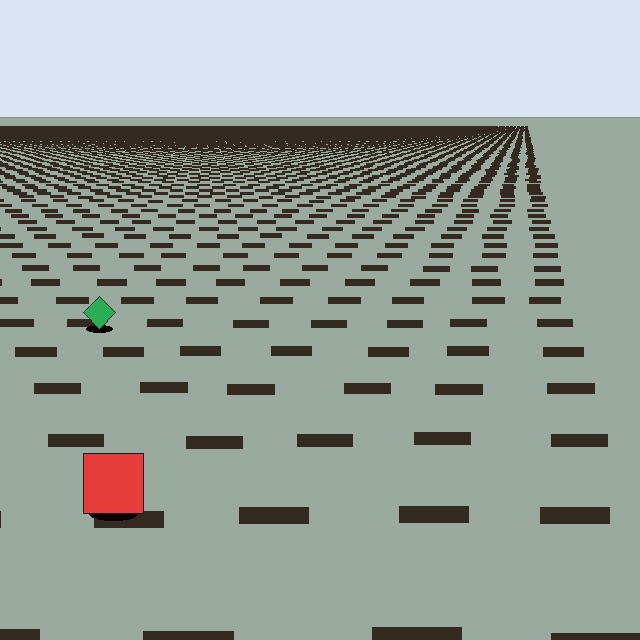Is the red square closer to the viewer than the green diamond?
Yes. The red square is closer — you can tell from the texture gradient: the ground texture is coarser near it.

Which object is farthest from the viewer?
The green diamond is farthest from the viewer. It appears smaller and the ground texture around it is denser.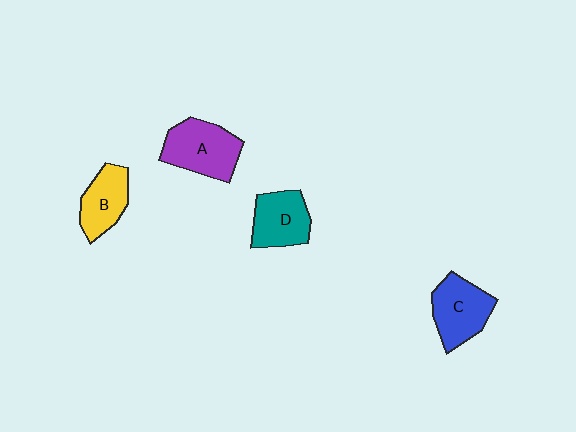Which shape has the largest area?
Shape A (purple).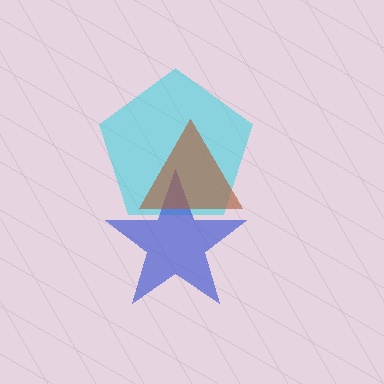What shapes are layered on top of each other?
The layered shapes are: a cyan pentagon, a blue star, a brown triangle.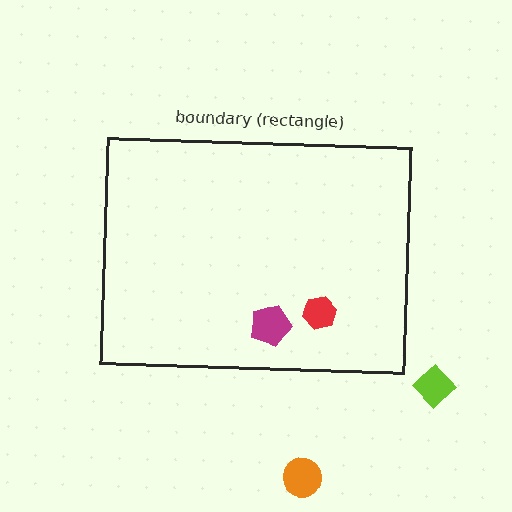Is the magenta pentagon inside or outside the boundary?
Inside.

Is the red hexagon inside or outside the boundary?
Inside.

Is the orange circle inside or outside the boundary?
Outside.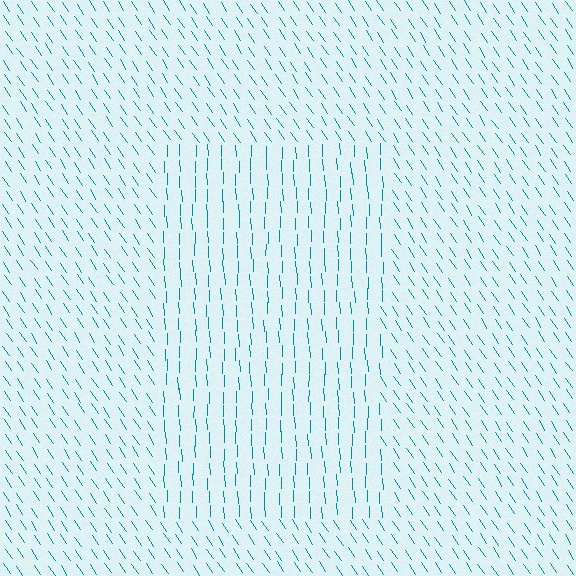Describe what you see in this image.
The image is filled with small teal line segments. A rectangle region in the image has lines oriented differently from the surrounding lines, creating a visible texture boundary.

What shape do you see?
I see a rectangle.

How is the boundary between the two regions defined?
The boundary is defined purely by a change in line orientation (approximately 32 degrees difference). All lines are the same color and thickness.